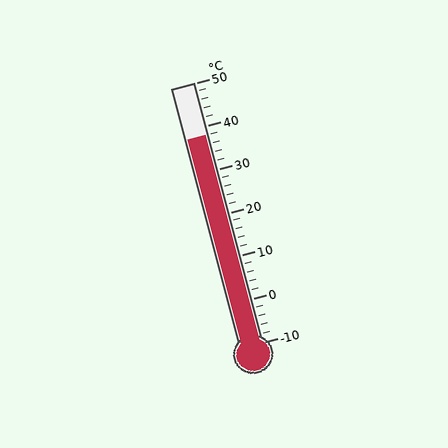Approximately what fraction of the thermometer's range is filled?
The thermometer is filled to approximately 80% of its range.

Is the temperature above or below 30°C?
The temperature is above 30°C.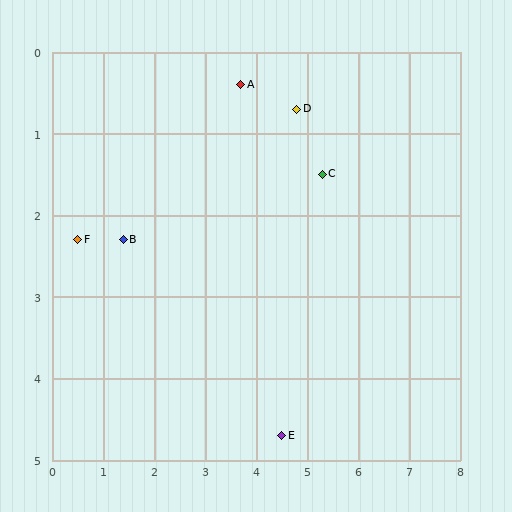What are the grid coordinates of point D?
Point D is at approximately (4.8, 0.7).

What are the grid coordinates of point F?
Point F is at approximately (0.5, 2.3).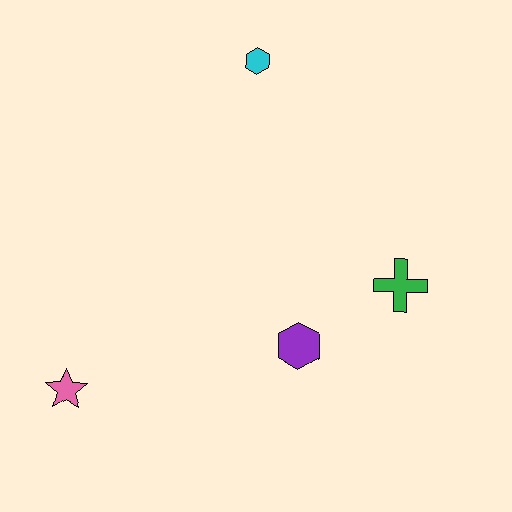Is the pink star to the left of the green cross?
Yes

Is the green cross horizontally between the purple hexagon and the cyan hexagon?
No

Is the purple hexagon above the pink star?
Yes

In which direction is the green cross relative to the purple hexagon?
The green cross is to the right of the purple hexagon.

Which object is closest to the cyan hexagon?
The green cross is closest to the cyan hexagon.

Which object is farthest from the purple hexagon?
The cyan hexagon is farthest from the purple hexagon.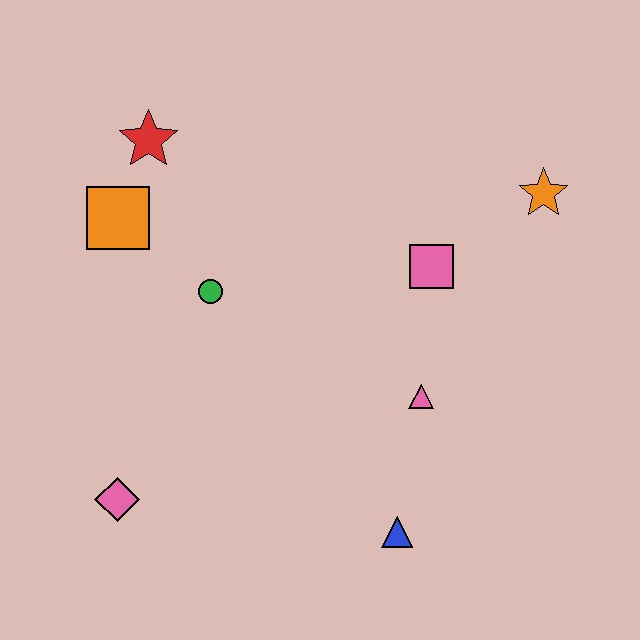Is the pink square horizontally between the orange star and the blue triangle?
Yes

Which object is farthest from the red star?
The blue triangle is farthest from the red star.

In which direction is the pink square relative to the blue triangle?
The pink square is above the blue triangle.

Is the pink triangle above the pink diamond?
Yes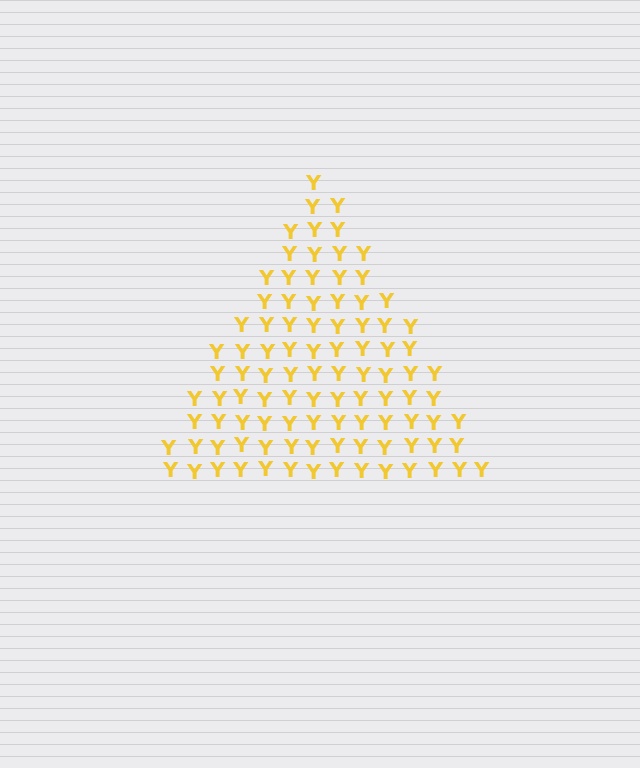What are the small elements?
The small elements are letter Y's.